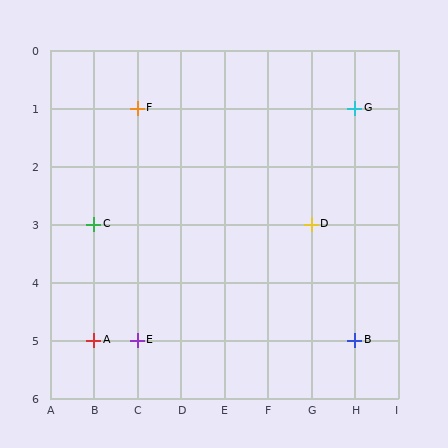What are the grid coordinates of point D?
Point D is at grid coordinates (G, 3).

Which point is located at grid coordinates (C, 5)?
Point E is at (C, 5).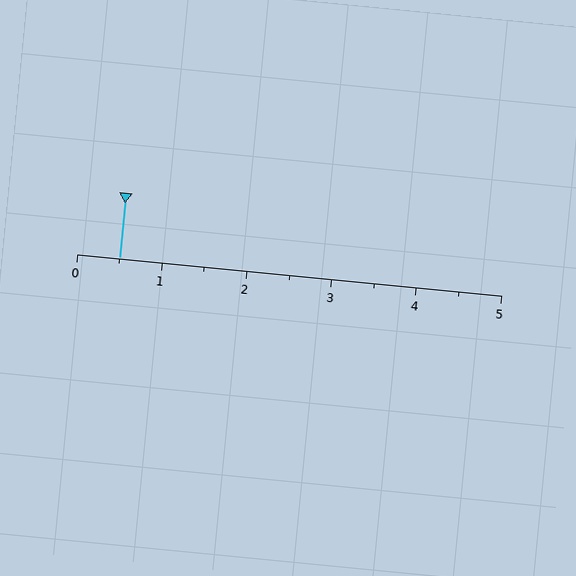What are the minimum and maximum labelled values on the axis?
The axis runs from 0 to 5.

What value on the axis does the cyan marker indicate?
The marker indicates approximately 0.5.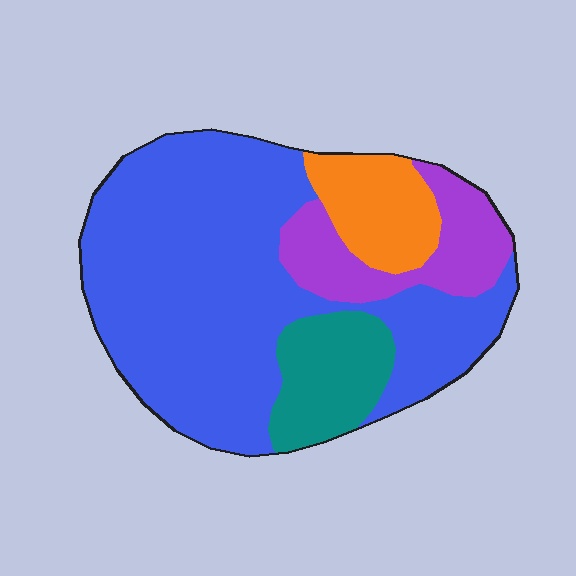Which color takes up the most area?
Blue, at roughly 65%.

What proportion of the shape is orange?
Orange takes up less than a sixth of the shape.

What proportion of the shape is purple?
Purple covers around 15% of the shape.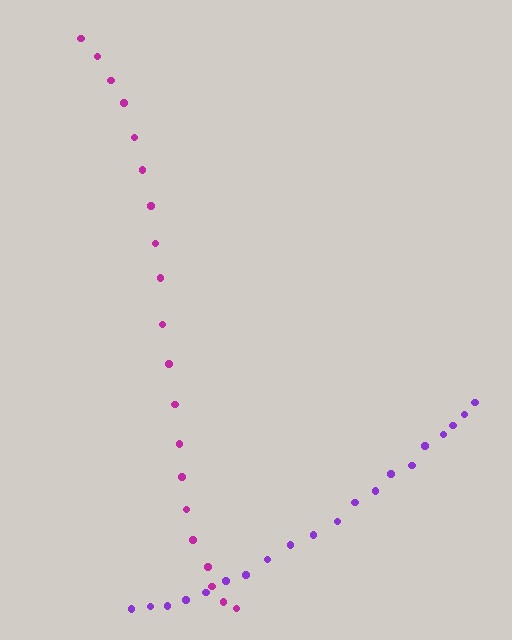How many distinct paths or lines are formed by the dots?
There are 2 distinct paths.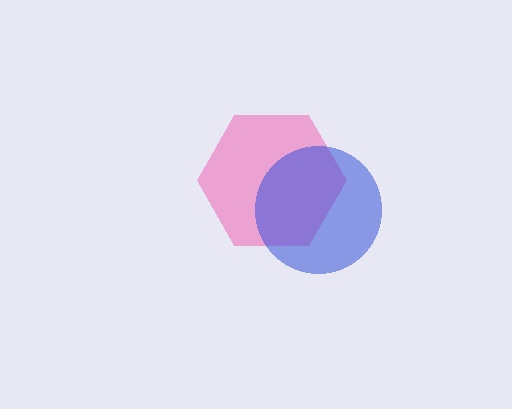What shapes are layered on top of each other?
The layered shapes are: a pink hexagon, a blue circle.